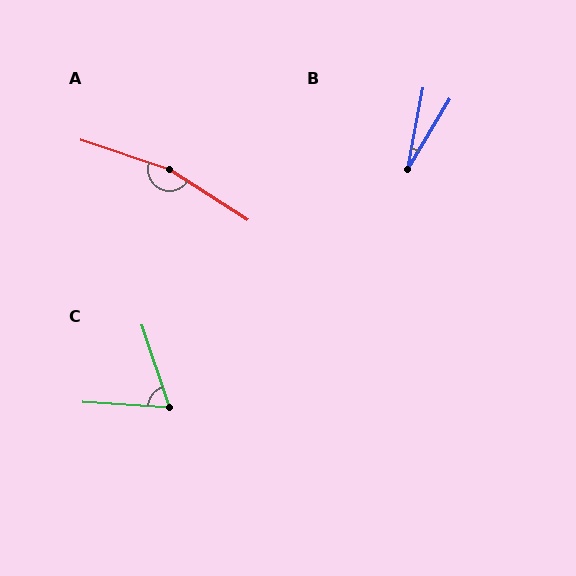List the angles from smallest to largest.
B (21°), C (68°), A (166°).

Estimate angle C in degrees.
Approximately 68 degrees.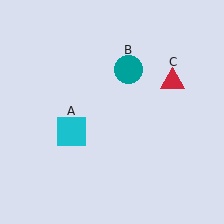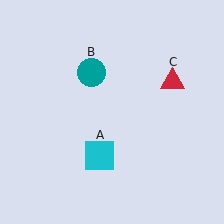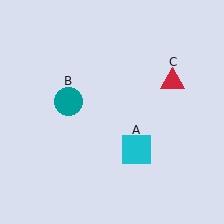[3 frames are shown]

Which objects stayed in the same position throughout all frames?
Red triangle (object C) remained stationary.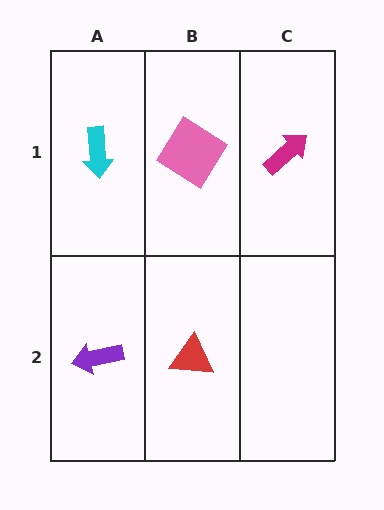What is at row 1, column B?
A pink diamond.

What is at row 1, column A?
A cyan arrow.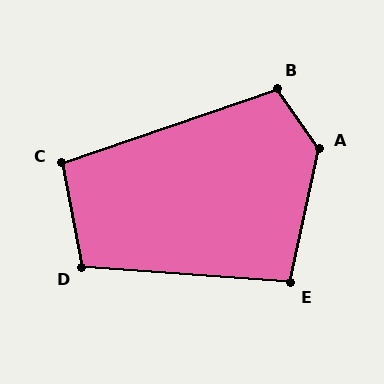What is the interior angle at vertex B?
Approximately 106 degrees (obtuse).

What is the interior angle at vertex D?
Approximately 105 degrees (obtuse).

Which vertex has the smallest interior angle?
E, at approximately 98 degrees.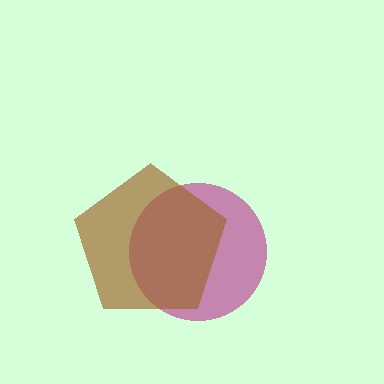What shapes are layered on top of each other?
The layered shapes are: a magenta circle, a brown pentagon.